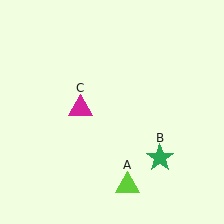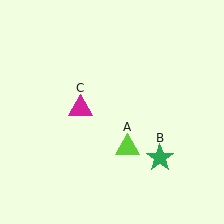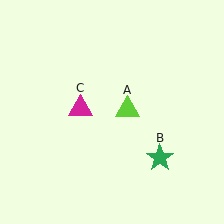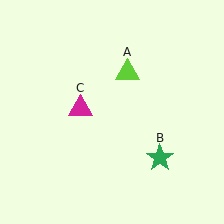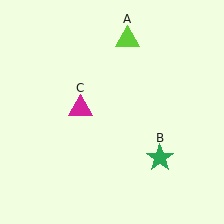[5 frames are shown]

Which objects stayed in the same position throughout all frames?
Green star (object B) and magenta triangle (object C) remained stationary.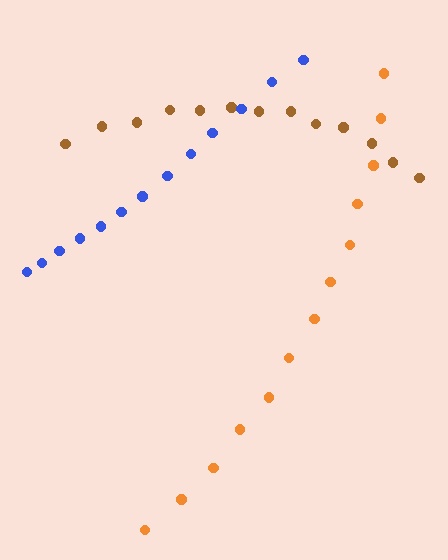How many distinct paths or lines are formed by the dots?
There are 3 distinct paths.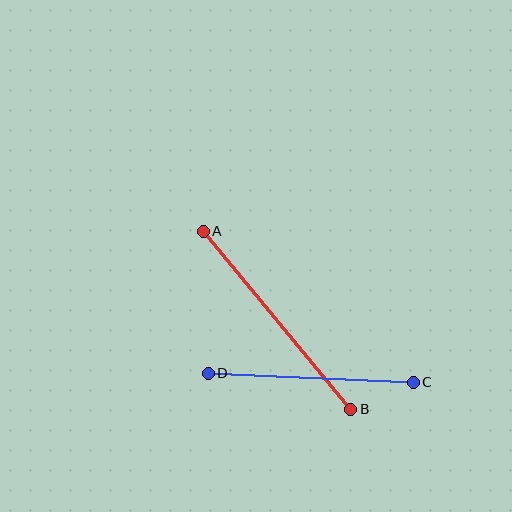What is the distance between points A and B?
The distance is approximately 231 pixels.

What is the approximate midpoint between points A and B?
The midpoint is at approximately (277, 320) pixels.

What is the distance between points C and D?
The distance is approximately 205 pixels.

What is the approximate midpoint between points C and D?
The midpoint is at approximately (311, 378) pixels.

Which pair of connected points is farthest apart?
Points A and B are farthest apart.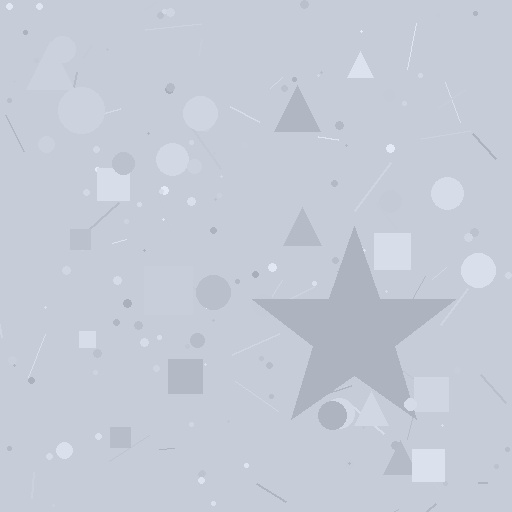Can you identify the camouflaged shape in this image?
The camouflaged shape is a star.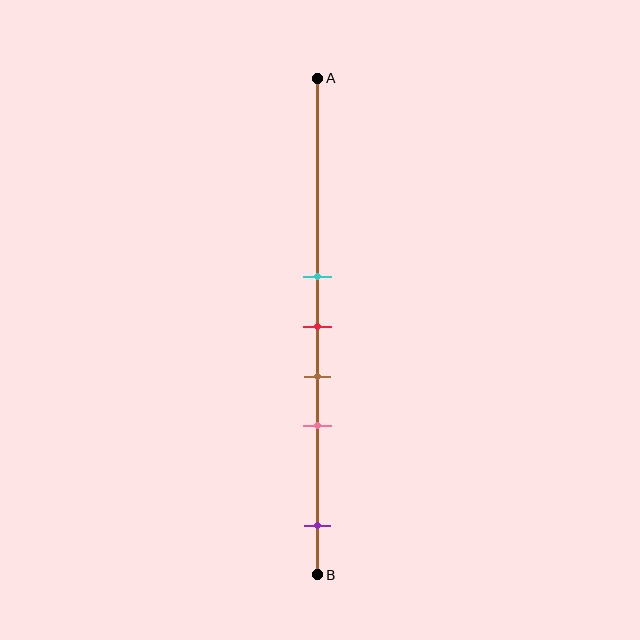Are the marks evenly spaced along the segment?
No, the marks are not evenly spaced.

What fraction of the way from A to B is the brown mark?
The brown mark is approximately 60% (0.6) of the way from A to B.